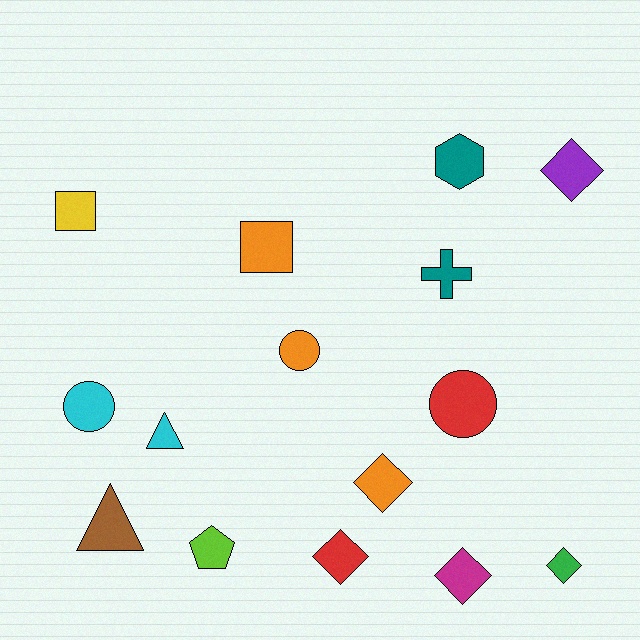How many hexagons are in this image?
There is 1 hexagon.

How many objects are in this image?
There are 15 objects.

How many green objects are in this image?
There is 1 green object.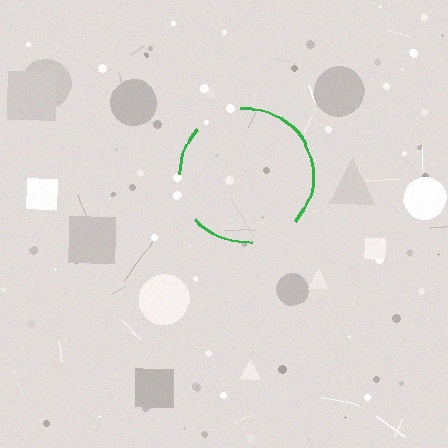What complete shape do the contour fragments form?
The contour fragments form a circle.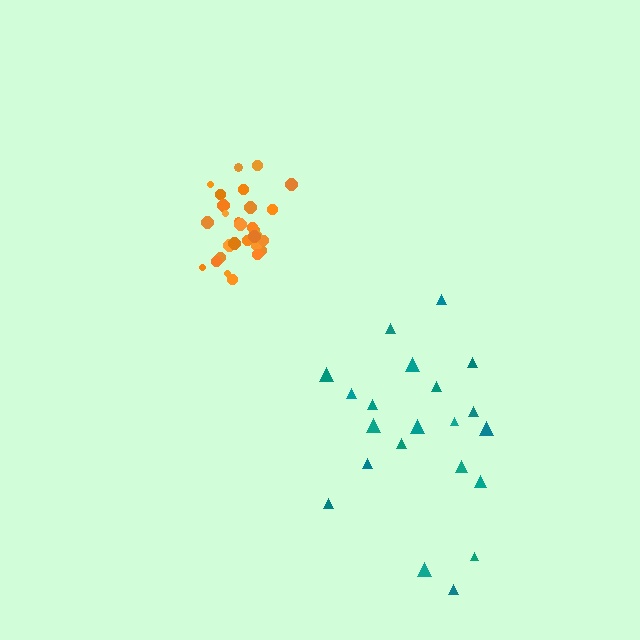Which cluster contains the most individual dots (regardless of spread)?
Orange (30).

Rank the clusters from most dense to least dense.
orange, teal.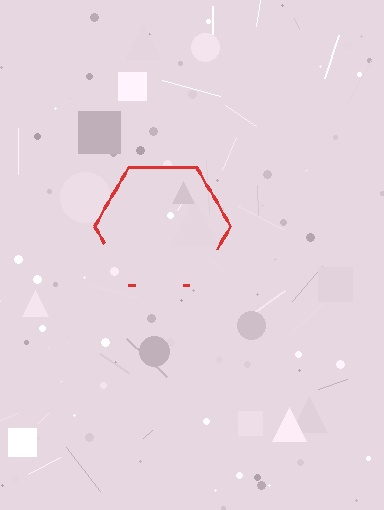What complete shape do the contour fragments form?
The contour fragments form a hexagon.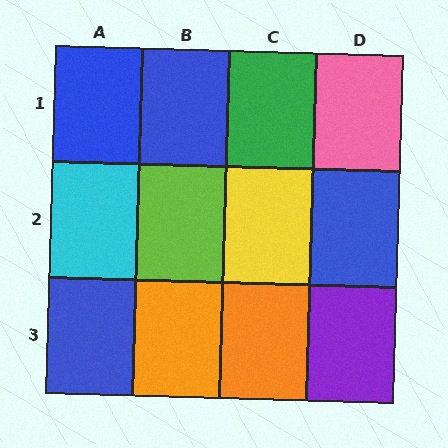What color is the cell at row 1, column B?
Blue.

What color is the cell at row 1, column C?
Green.